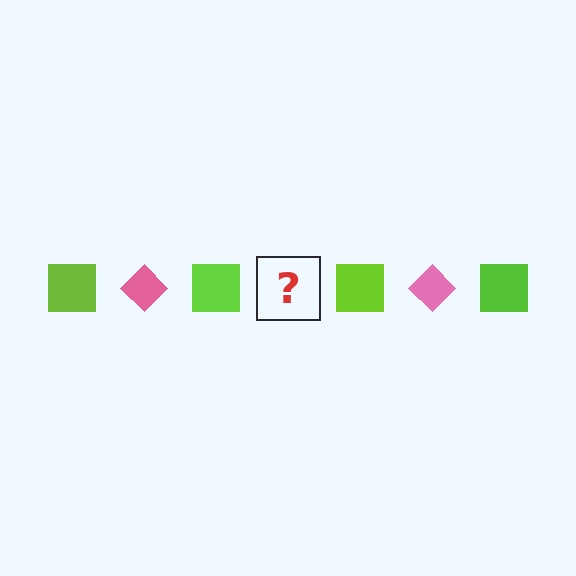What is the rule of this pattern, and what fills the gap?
The rule is that the pattern alternates between lime square and pink diamond. The gap should be filled with a pink diamond.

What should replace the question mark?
The question mark should be replaced with a pink diamond.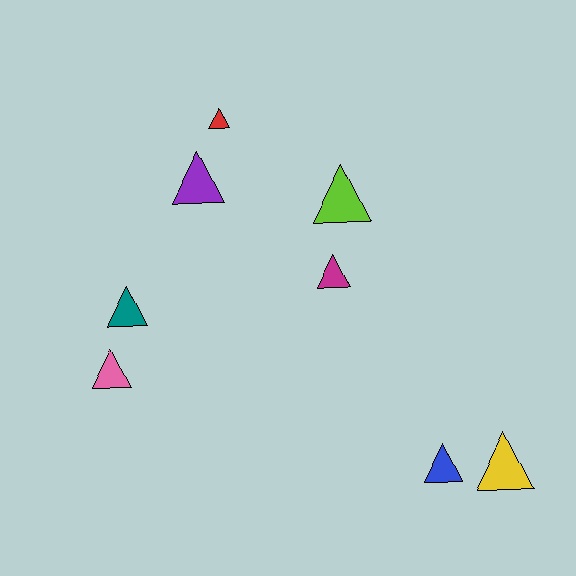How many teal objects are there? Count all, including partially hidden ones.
There is 1 teal object.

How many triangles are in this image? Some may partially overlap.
There are 8 triangles.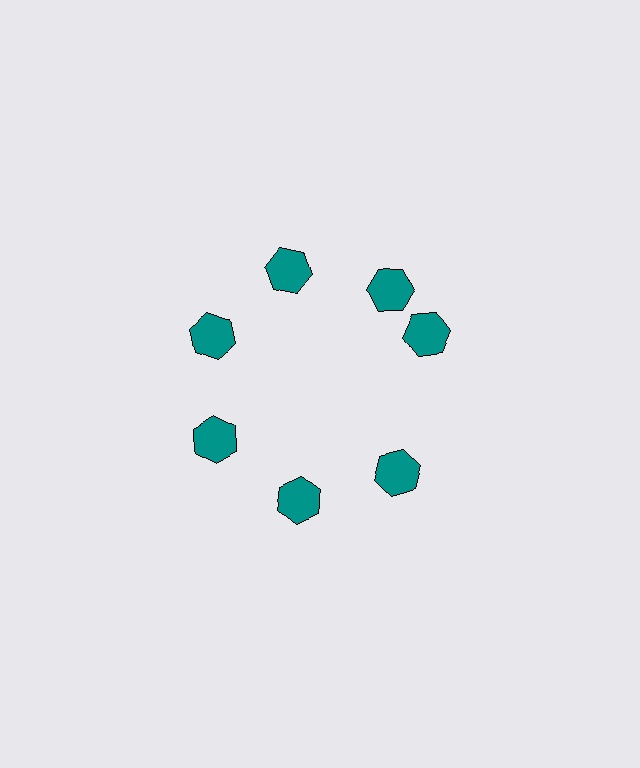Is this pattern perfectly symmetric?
No. The 7 teal hexagons are arranged in a ring, but one element near the 3 o'clock position is rotated out of alignment along the ring, breaking the 7-fold rotational symmetry.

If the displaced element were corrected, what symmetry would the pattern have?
It would have 7-fold rotational symmetry — the pattern would map onto itself every 51 degrees.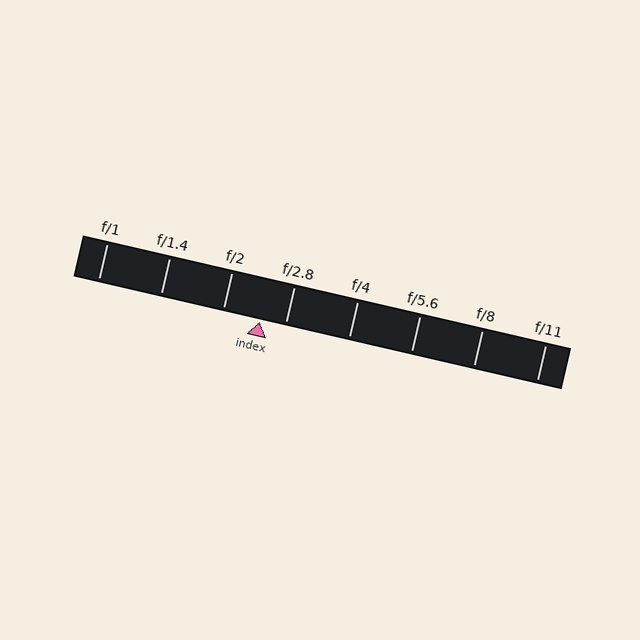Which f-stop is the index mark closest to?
The index mark is closest to f/2.8.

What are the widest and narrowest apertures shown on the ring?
The widest aperture shown is f/1 and the narrowest is f/11.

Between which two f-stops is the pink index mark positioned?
The index mark is between f/2 and f/2.8.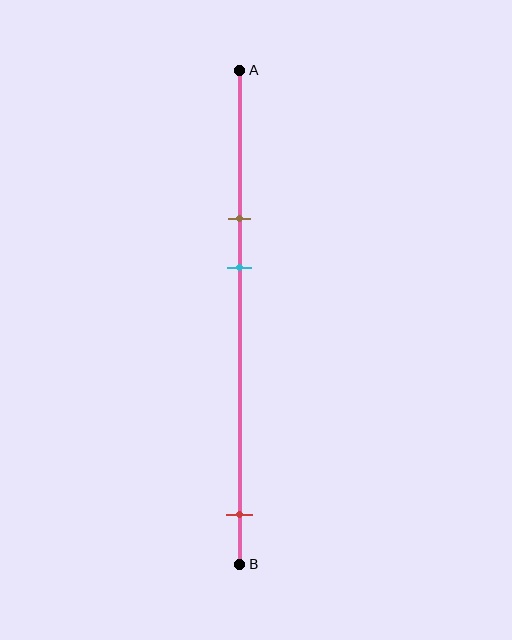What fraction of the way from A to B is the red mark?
The red mark is approximately 90% (0.9) of the way from A to B.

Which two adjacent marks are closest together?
The brown and cyan marks are the closest adjacent pair.